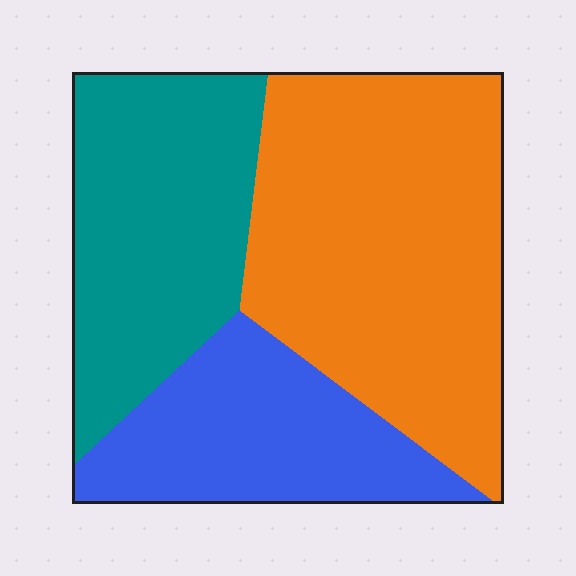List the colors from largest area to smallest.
From largest to smallest: orange, teal, blue.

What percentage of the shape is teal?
Teal takes up between a quarter and a half of the shape.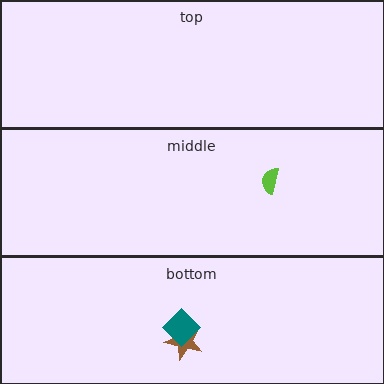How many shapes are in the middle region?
1.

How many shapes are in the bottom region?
2.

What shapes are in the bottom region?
The brown star, the teal diamond.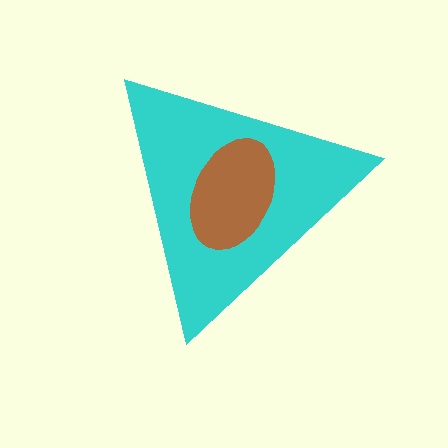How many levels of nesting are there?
2.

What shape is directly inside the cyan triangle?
The brown ellipse.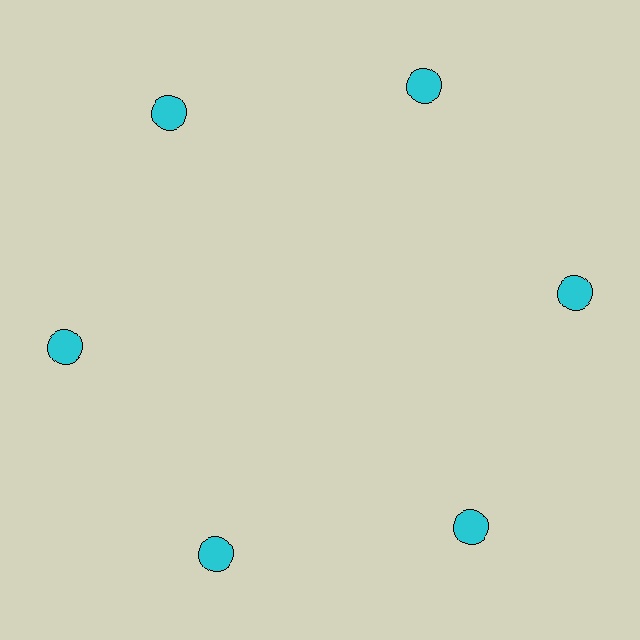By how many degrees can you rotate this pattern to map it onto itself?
The pattern maps onto itself every 60 degrees of rotation.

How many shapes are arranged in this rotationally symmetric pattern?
There are 6 shapes, arranged in 6 groups of 1.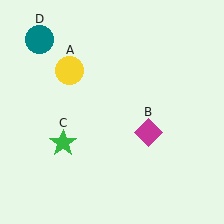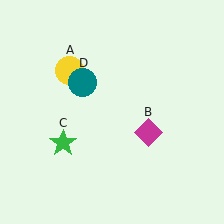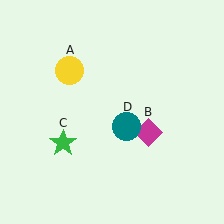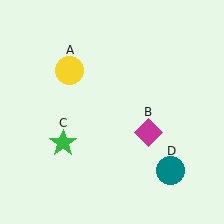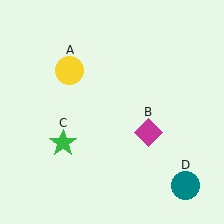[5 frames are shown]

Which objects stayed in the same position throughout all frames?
Yellow circle (object A) and magenta diamond (object B) and green star (object C) remained stationary.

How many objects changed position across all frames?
1 object changed position: teal circle (object D).